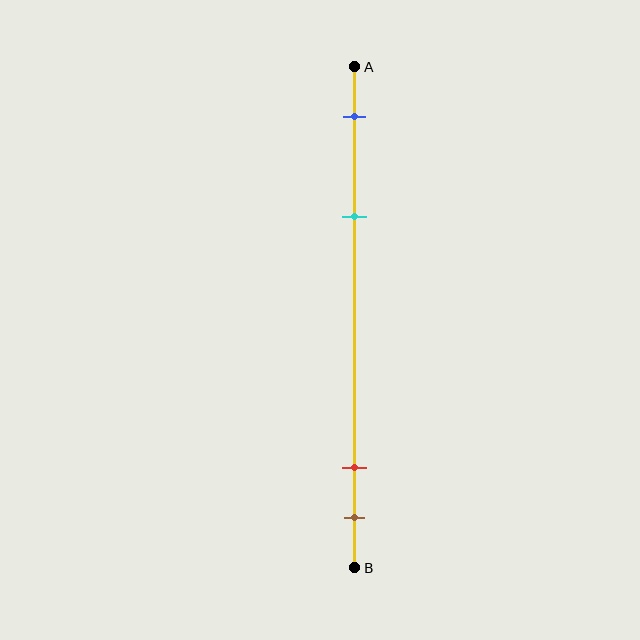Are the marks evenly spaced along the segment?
No, the marks are not evenly spaced.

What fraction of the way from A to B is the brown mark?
The brown mark is approximately 90% (0.9) of the way from A to B.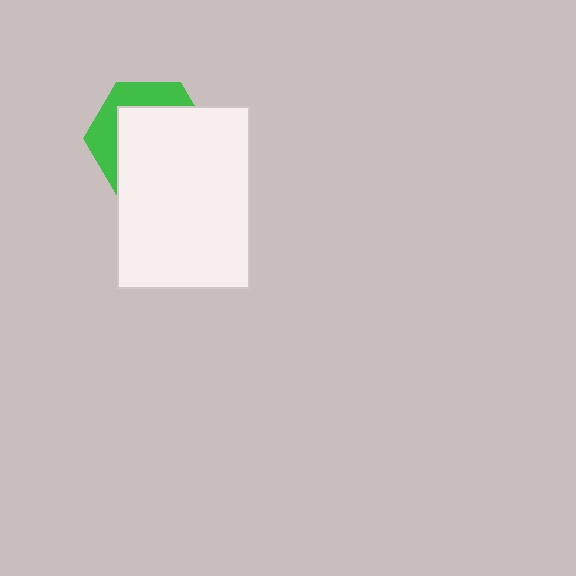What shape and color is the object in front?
The object in front is a white rectangle.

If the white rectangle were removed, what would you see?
You would see the complete green hexagon.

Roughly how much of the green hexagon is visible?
A small part of it is visible (roughly 33%).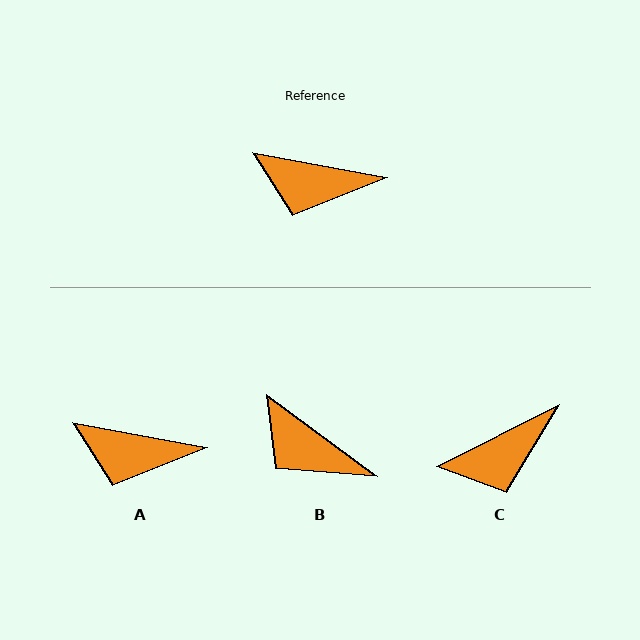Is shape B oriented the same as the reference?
No, it is off by about 26 degrees.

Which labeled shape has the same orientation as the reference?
A.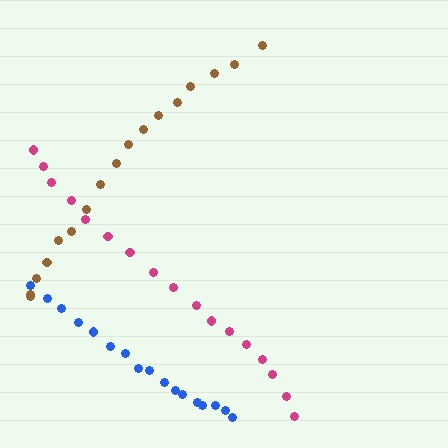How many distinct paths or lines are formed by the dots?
There are 3 distinct paths.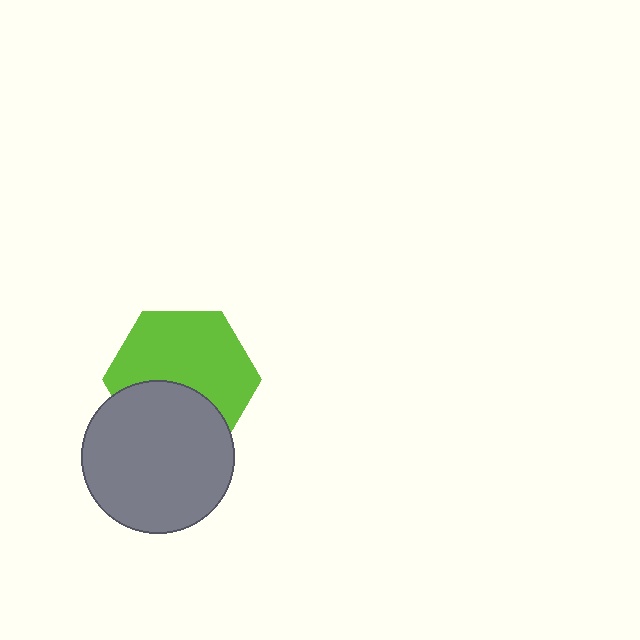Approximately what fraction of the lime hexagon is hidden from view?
Roughly 37% of the lime hexagon is hidden behind the gray circle.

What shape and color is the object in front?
The object in front is a gray circle.